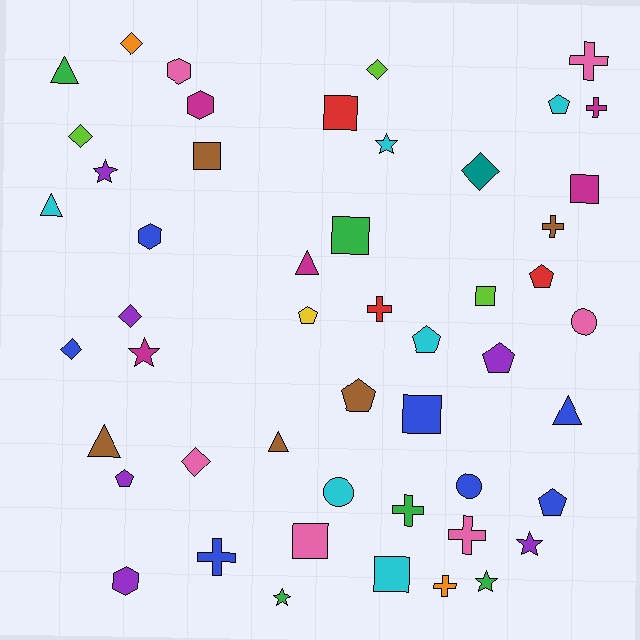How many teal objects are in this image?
There is 1 teal object.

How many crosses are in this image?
There are 8 crosses.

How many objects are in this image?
There are 50 objects.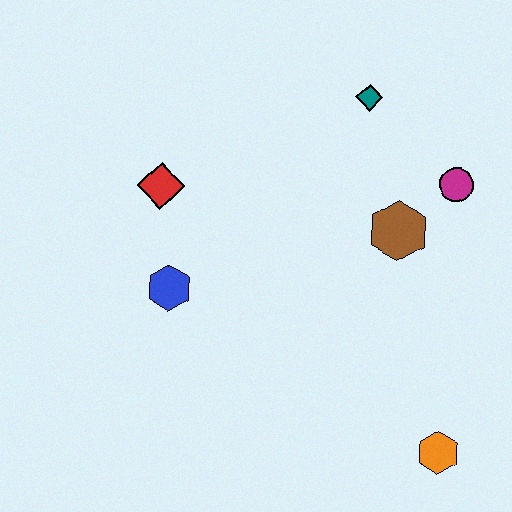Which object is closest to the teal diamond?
The magenta circle is closest to the teal diamond.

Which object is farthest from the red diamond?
The orange hexagon is farthest from the red diamond.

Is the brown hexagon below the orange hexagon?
No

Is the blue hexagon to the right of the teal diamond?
No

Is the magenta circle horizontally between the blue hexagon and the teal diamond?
No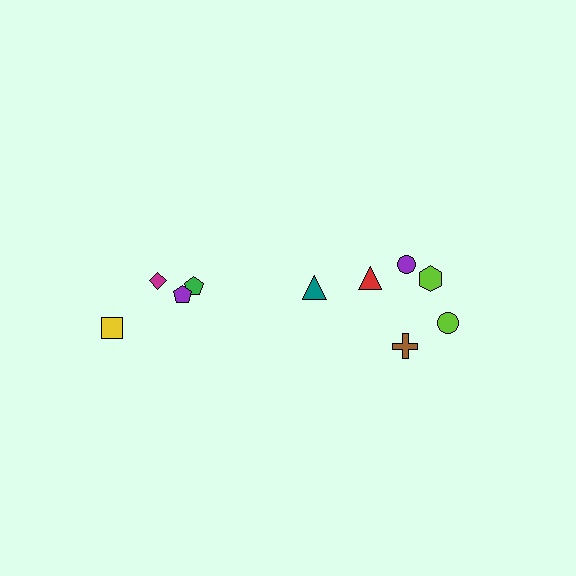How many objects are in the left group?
There are 4 objects.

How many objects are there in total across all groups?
There are 10 objects.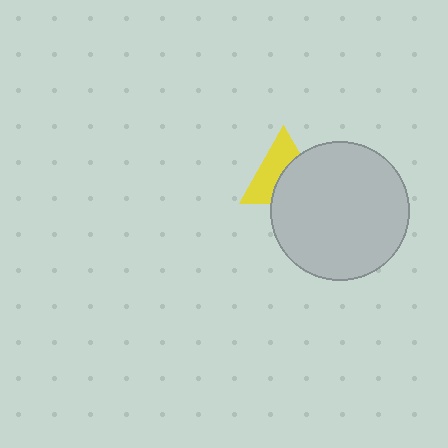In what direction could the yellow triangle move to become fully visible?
The yellow triangle could move toward the upper-left. That would shift it out from behind the light gray circle entirely.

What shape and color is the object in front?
The object in front is a light gray circle.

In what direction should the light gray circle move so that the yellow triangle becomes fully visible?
The light gray circle should move toward the lower-right. That is the shortest direction to clear the overlap and leave the yellow triangle fully visible.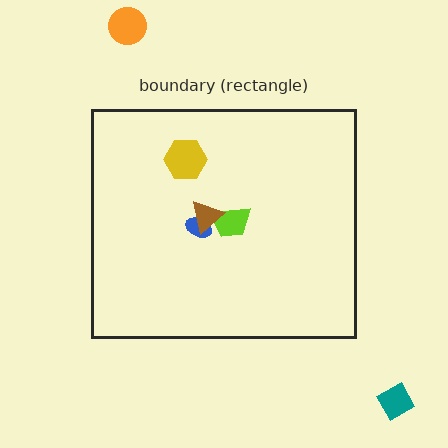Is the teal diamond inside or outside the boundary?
Outside.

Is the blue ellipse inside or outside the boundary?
Inside.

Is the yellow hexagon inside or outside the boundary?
Inside.